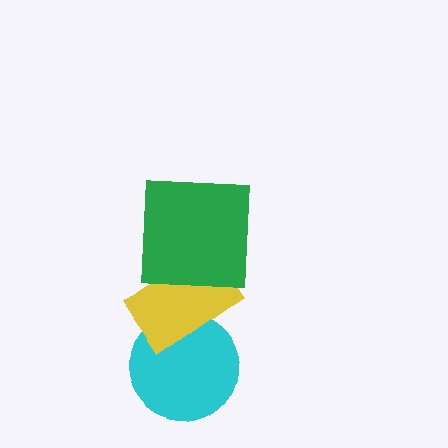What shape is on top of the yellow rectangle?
The green square is on top of the yellow rectangle.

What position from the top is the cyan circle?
The cyan circle is 3rd from the top.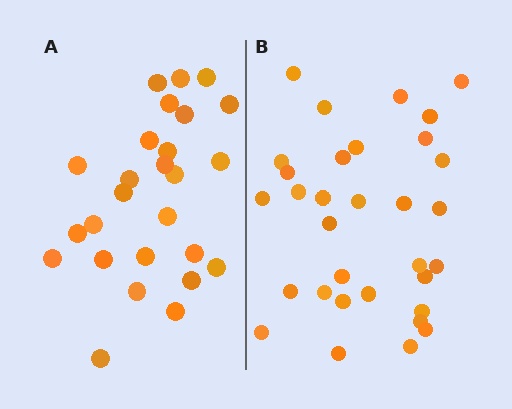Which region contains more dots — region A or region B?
Region B (the right region) has more dots.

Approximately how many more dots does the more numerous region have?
Region B has about 6 more dots than region A.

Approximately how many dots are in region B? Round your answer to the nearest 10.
About 30 dots. (The exact count is 32, which rounds to 30.)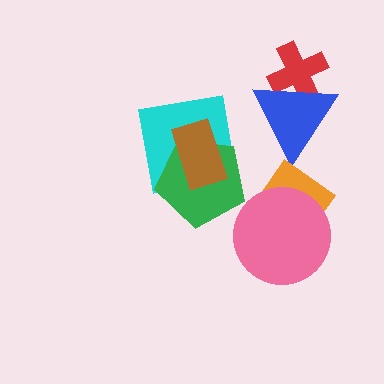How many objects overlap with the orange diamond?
1 object overlaps with the orange diamond.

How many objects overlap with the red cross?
1 object overlaps with the red cross.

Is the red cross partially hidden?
Yes, it is partially covered by another shape.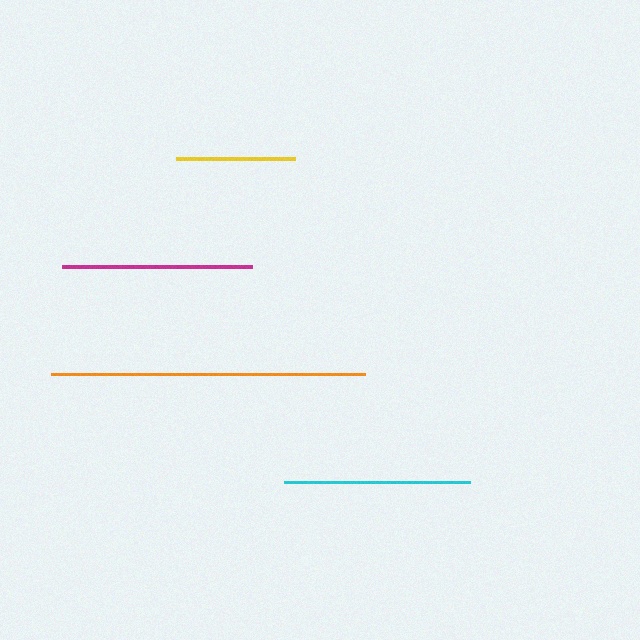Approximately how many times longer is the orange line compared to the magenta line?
The orange line is approximately 1.7 times the length of the magenta line.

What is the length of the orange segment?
The orange segment is approximately 314 pixels long.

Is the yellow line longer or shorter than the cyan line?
The cyan line is longer than the yellow line.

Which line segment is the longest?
The orange line is the longest at approximately 314 pixels.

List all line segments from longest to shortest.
From longest to shortest: orange, magenta, cyan, yellow.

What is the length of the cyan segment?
The cyan segment is approximately 186 pixels long.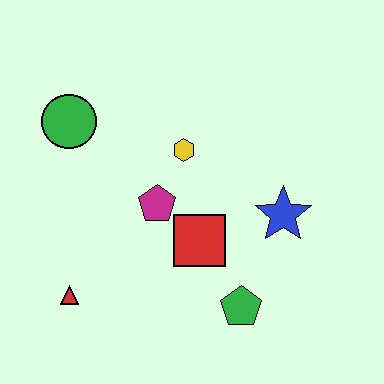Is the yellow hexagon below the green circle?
Yes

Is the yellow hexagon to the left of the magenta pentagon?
No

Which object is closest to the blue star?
The red square is closest to the blue star.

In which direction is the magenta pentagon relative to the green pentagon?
The magenta pentagon is above the green pentagon.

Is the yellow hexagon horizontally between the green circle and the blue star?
Yes